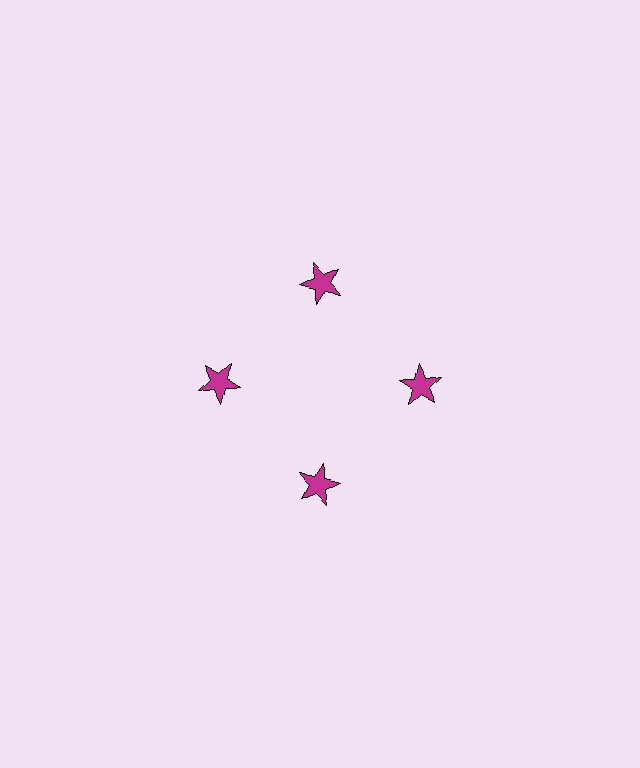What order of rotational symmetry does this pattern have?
This pattern has 4-fold rotational symmetry.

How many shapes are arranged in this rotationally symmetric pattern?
There are 4 shapes, arranged in 4 groups of 1.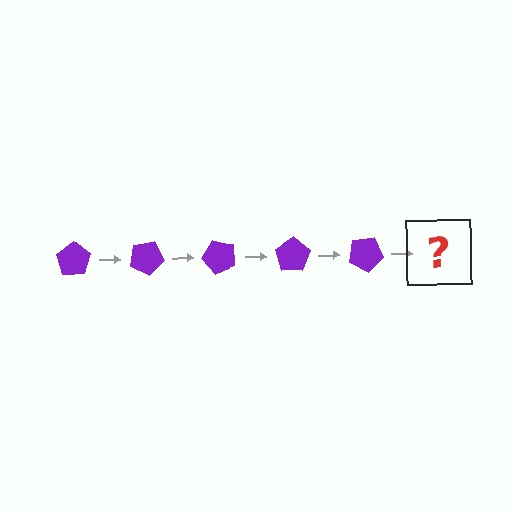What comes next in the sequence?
The next element should be a purple pentagon rotated 125 degrees.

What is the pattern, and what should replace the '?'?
The pattern is that the pentagon rotates 25 degrees each step. The '?' should be a purple pentagon rotated 125 degrees.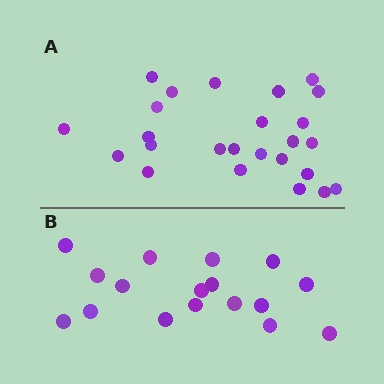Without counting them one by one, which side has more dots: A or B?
Region A (the top region) has more dots.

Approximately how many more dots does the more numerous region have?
Region A has roughly 8 or so more dots than region B.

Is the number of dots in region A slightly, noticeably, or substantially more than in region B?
Region A has substantially more. The ratio is roughly 1.5 to 1.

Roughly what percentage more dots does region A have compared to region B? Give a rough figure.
About 45% more.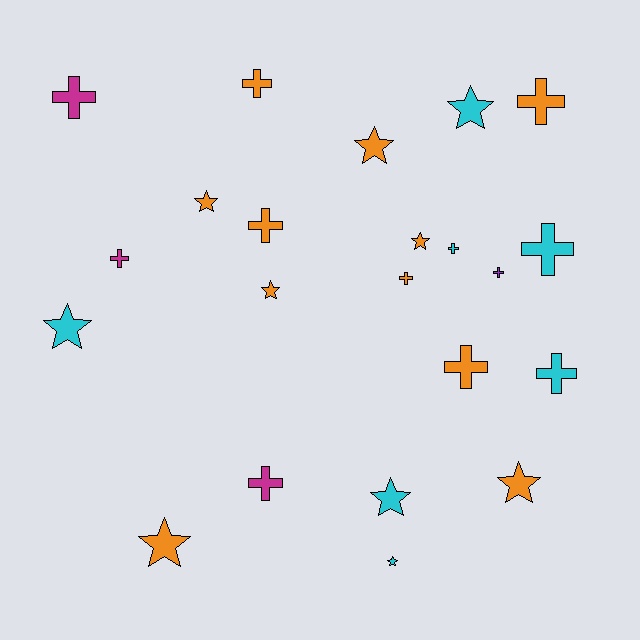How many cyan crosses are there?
There are 3 cyan crosses.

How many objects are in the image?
There are 22 objects.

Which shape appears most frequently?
Cross, with 12 objects.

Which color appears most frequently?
Orange, with 11 objects.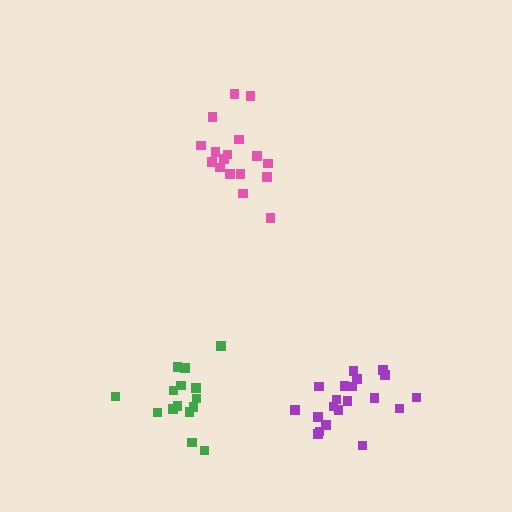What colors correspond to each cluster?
The clusters are colored: green, pink, purple.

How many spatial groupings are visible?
There are 3 spatial groupings.